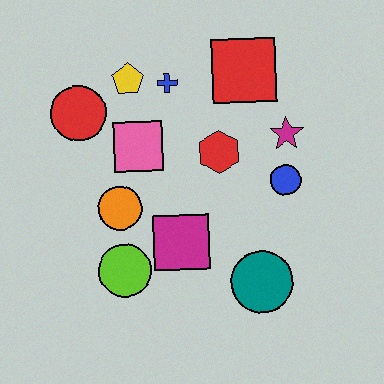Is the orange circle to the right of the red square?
No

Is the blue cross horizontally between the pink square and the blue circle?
Yes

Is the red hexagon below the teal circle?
No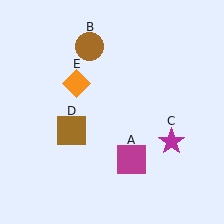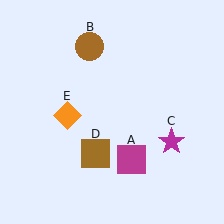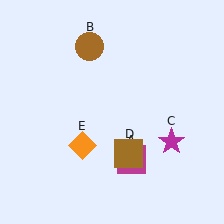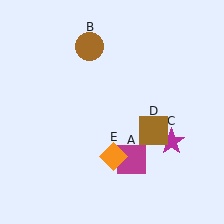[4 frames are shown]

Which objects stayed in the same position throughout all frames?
Magenta square (object A) and brown circle (object B) and magenta star (object C) remained stationary.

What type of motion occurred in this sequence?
The brown square (object D), orange diamond (object E) rotated counterclockwise around the center of the scene.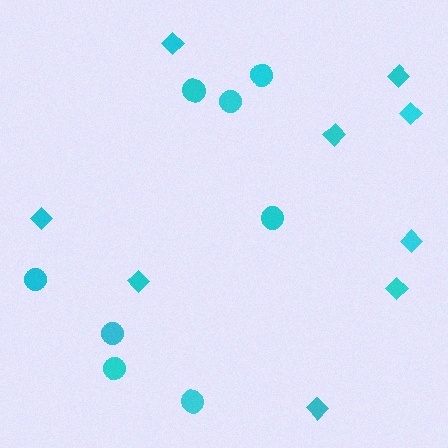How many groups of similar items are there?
There are 2 groups: one group of diamonds (9) and one group of circles (8).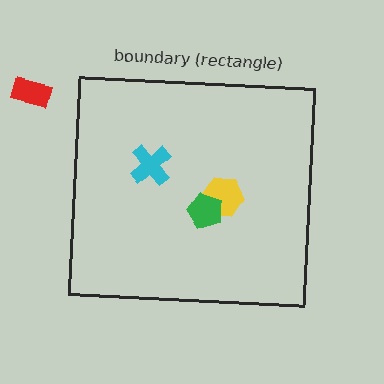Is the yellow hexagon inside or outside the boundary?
Inside.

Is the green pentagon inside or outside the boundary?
Inside.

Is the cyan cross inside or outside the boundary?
Inside.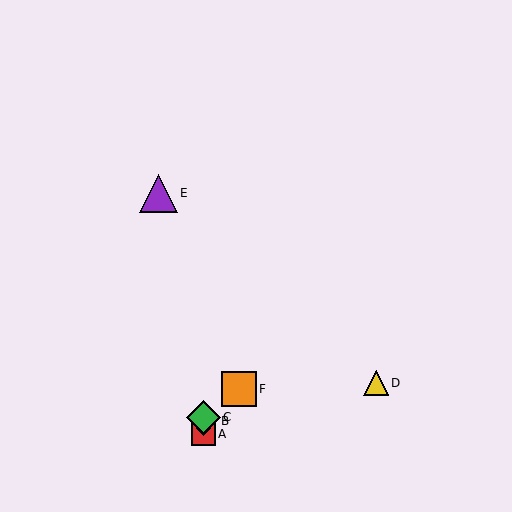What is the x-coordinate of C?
Object C is at x≈203.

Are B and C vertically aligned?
Yes, both are at x≈203.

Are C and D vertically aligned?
No, C is at x≈203 and D is at x≈376.